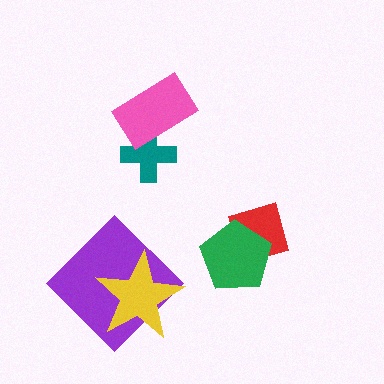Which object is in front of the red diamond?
The green pentagon is in front of the red diamond.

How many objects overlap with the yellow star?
1 object overlaps with the yellow star.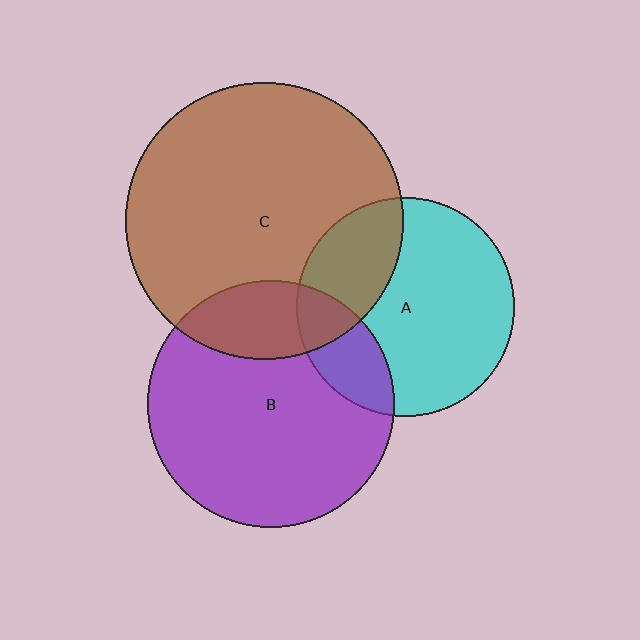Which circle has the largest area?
Circle C (brown).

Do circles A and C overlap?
Yes.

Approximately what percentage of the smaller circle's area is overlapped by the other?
Approximately 30%.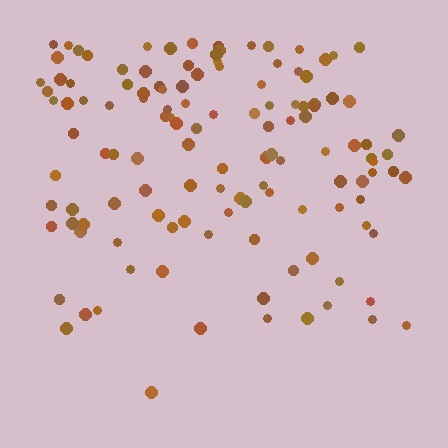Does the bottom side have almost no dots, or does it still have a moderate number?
Still a moderate number, just noticeably fewer than the top.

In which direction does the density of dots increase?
From bottom to top, with the top side densest.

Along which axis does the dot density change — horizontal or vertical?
Vertical.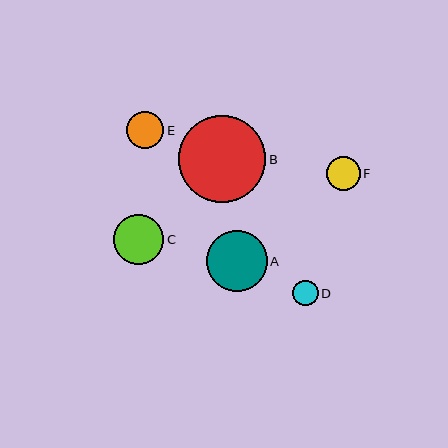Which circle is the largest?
Circle B is the largest with a size of approximately 87 pixels.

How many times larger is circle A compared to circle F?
Circle A is approximately 1.8 times the size of circle F.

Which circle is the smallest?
Circle D is the smallest with a size of approximately 25 pixels.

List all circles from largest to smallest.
From largest to smallest: B, A, C, E, F, D.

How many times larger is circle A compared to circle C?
Circle A is approximately 1.2 times the size of circle C.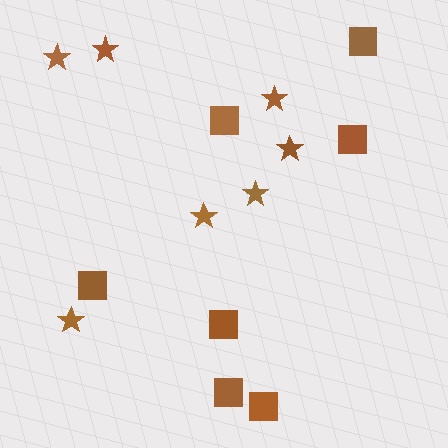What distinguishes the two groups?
There are 2 groups: one group of squares (7) and one group of stars (7).